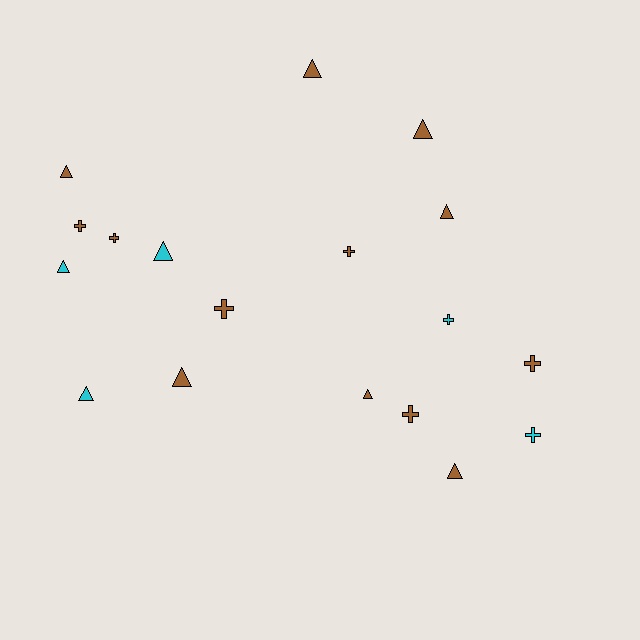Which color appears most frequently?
Brown, with 13 objects.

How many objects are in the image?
There are 18 objects.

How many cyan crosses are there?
There are 2 cyan crosses.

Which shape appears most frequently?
Triangle, with 10 objects.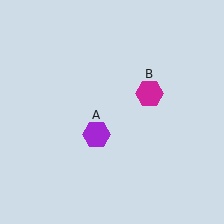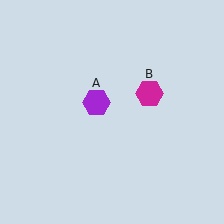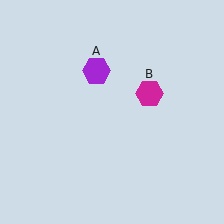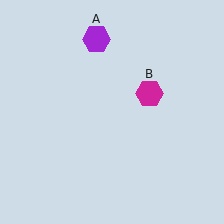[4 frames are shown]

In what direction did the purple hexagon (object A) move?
The purple hexagon (object A) moved up.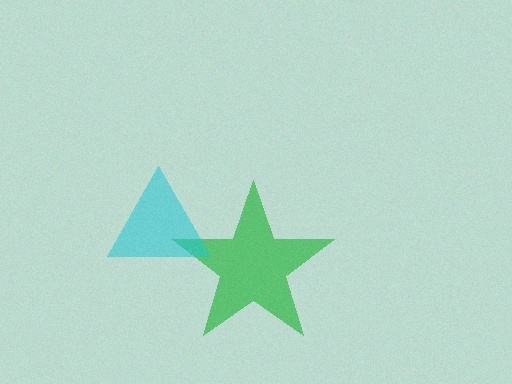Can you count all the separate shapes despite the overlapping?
Yes, there are 2 separate shapes.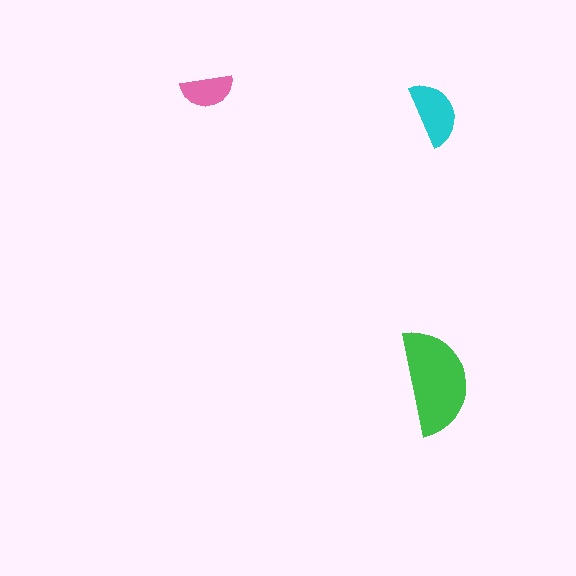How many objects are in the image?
There are 3 objects in the image.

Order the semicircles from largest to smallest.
the green one, the cyan one, the pink one.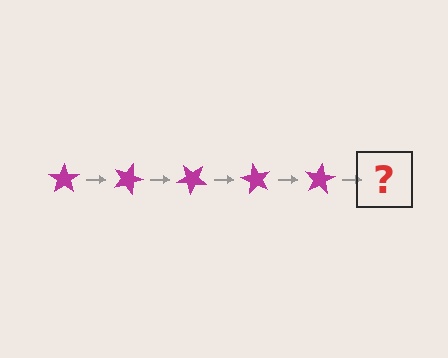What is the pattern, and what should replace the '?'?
The pattern is that the star rotates 20 degrees each step. The '?' should be a magenta star rotated 100 degrees.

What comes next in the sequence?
The next element should be a magenta star rotated 100 degrees.